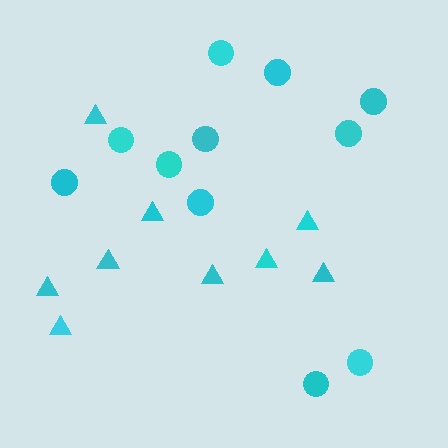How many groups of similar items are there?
There are 2 groups: one group of triangles (9) and one group of circles (11).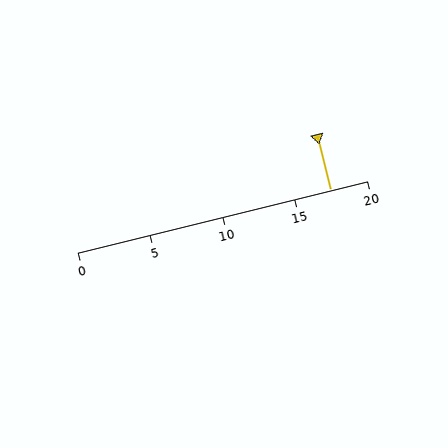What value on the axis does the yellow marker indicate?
The marker indicates approximately 17.5.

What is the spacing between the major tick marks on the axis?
The major ticks are spaced 5 apart.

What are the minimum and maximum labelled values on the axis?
The axis runs from 0 to 20.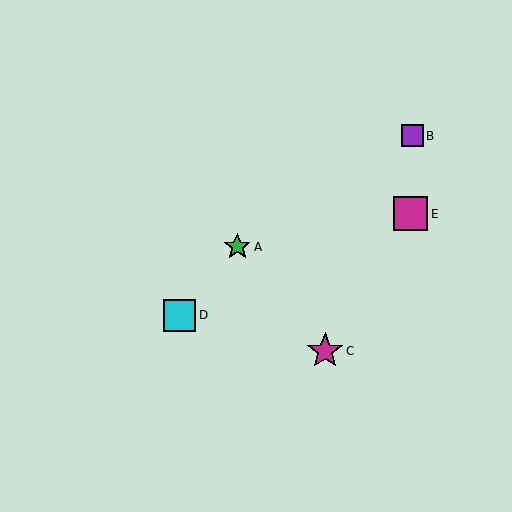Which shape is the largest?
The magenta star (labeled C) is the largest.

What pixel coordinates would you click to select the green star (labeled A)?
Click at (237, 247) to select the green star A.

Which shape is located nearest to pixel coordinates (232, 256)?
The green star (labeled A) at (237, 247) is nearest to that location.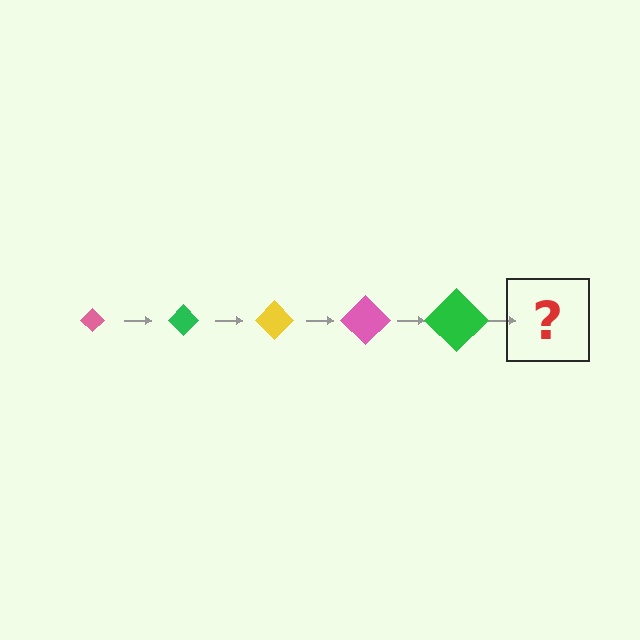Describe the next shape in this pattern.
It should be a yellow diamond, larger than the previous one.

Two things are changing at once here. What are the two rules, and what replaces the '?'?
The two rules are that the diamond grows larger each step and the color cycles through pink, green, and yellow. The '?' should be a yellow diamond, larger than the previous one.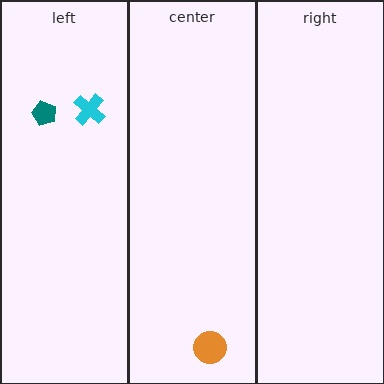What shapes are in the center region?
The orange circle.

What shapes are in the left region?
The teal pentagon, the cyan cross.